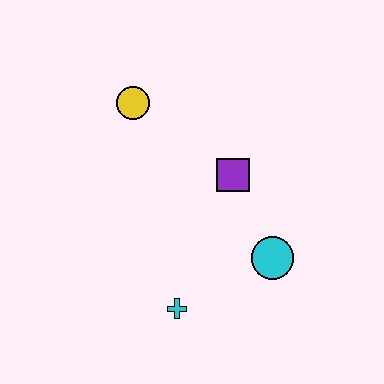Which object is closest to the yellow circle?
The purple square is closest to the yellow circle.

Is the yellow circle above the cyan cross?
Yes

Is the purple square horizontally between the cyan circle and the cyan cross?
Yes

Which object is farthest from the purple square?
The cyan cross is farthest from the purple square.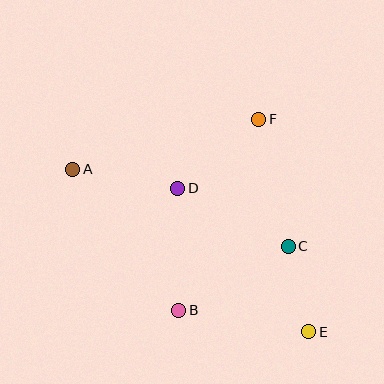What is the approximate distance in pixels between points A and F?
The distance between A and F is approximately 192 pixels.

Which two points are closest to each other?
Points C and E are closest to each other.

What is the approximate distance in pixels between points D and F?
The distance between D and F is approximately 106 pixels.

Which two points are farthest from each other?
Points A and E are farthest from each other.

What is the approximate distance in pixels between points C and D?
The distance between C and D is approximately 125 pixels.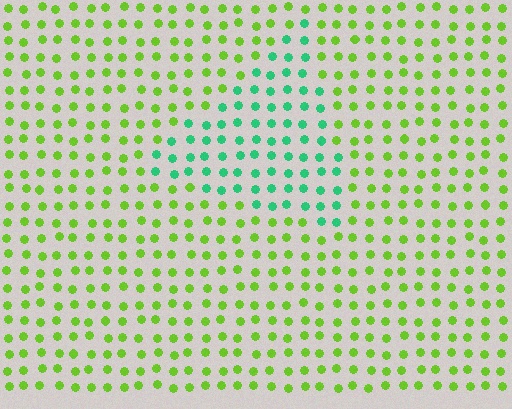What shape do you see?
I see a triangle.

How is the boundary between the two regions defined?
The boundary is defined purely by a slight shift in hue (about 55 degrees). Spacing, size, and orientation are identical on both sides.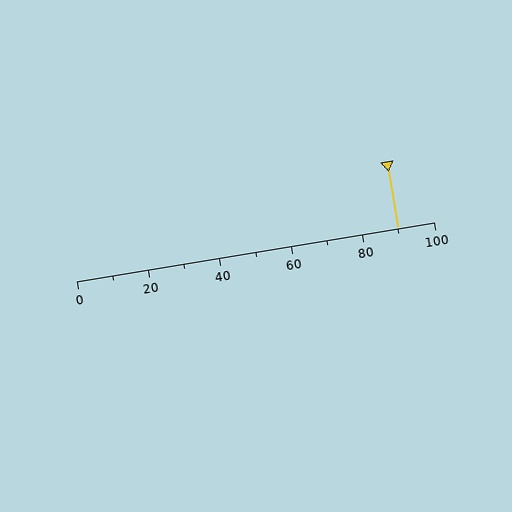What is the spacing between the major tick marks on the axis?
The major ticks are spaced 20 apart.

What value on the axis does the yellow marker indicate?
The marker indicates approximately 90.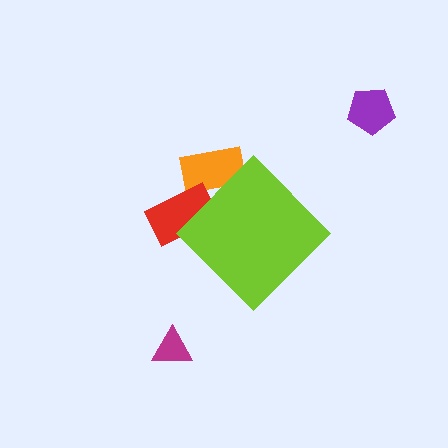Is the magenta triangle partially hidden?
No, the magenta triangle is fully visible.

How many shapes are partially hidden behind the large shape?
2 shapes are partially hidden.